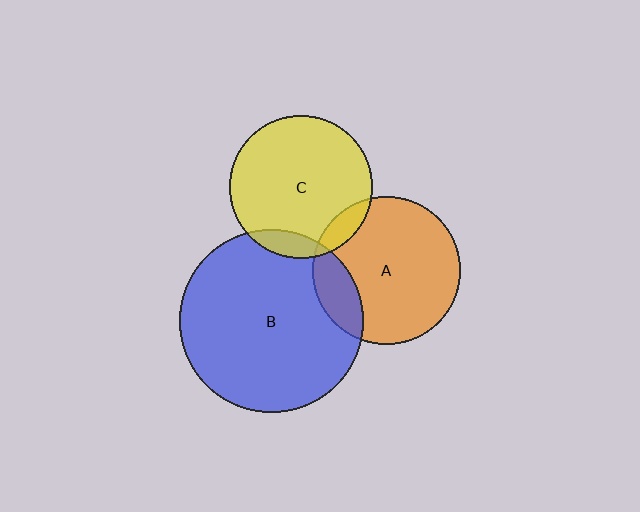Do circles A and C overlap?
Yes.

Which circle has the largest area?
Circle B (blue).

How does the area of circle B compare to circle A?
Approximately 1.5 times.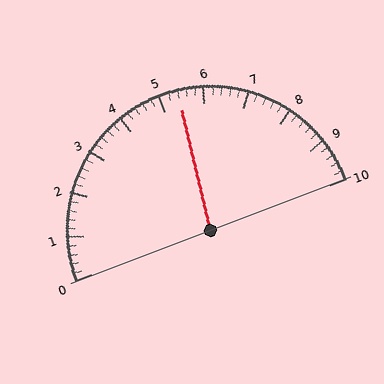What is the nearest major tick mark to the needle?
The nearest major tick mark is 5.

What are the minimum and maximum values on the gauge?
The gauge ranges from 0 to 10.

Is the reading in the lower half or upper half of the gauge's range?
The reading is in the upper half of the range (0 to 10).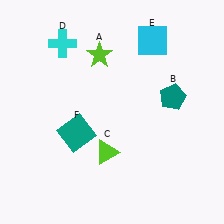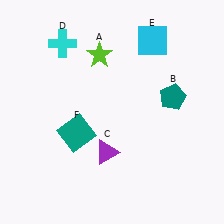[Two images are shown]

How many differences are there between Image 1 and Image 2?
There is 1 difference between the two images.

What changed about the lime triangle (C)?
In Image 1, C is lime. In Image 2, it changed to purple.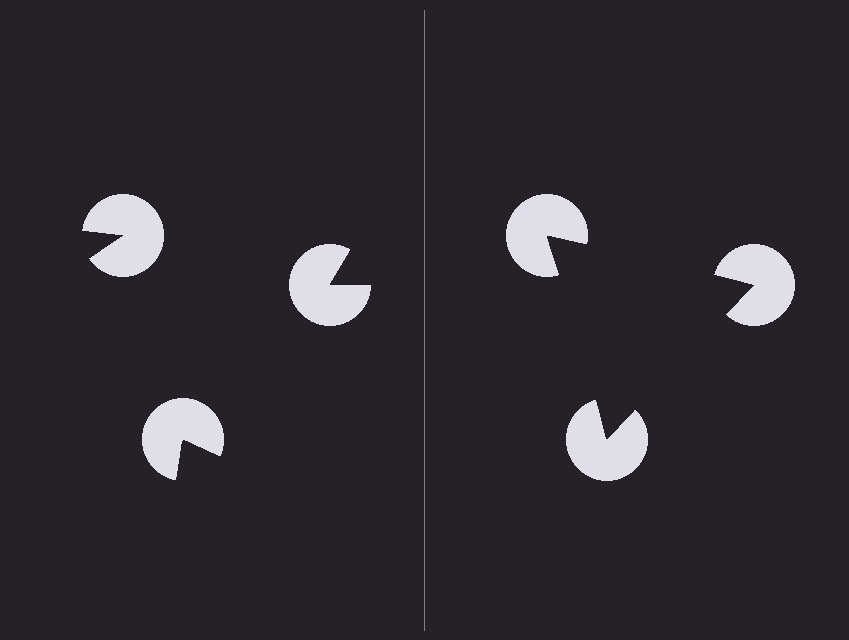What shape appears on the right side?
An illusory triangle.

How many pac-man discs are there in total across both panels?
6 — 3 on each side.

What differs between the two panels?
The pac-man discs are positioned identically on both sides; only the wedge orientations differ. On the right they align to a triangle; on the left they are misaligned.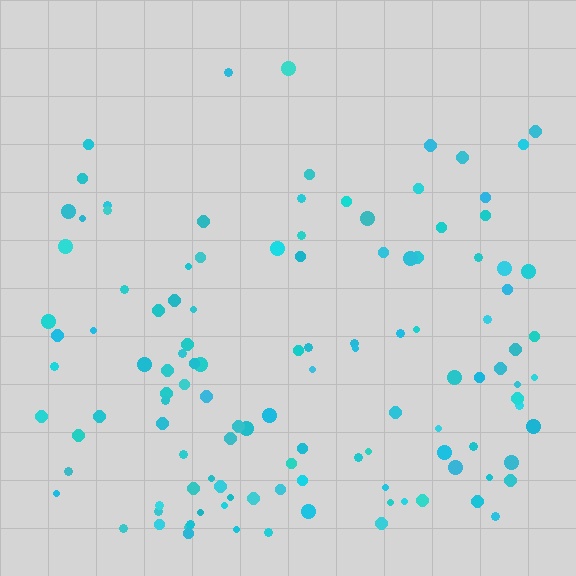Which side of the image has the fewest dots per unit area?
The top.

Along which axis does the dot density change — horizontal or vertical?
Vertical.